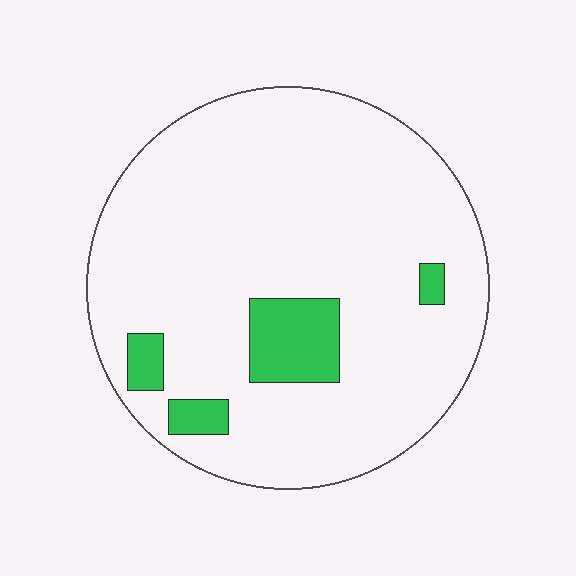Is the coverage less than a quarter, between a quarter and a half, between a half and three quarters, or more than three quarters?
Less than a quarter.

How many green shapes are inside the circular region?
4.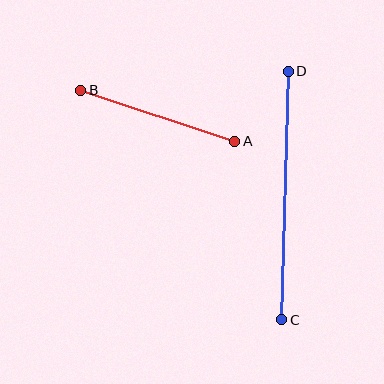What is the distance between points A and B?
The distance is approximately 162 pixels.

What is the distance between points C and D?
The distance is approximately 249 pixels.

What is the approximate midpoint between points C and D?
The midpoint is at approximately (285, 195) pixels.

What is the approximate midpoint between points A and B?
The midpoint is at approximately (158, 116) pixels.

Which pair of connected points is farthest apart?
Points C and D are farthest apart.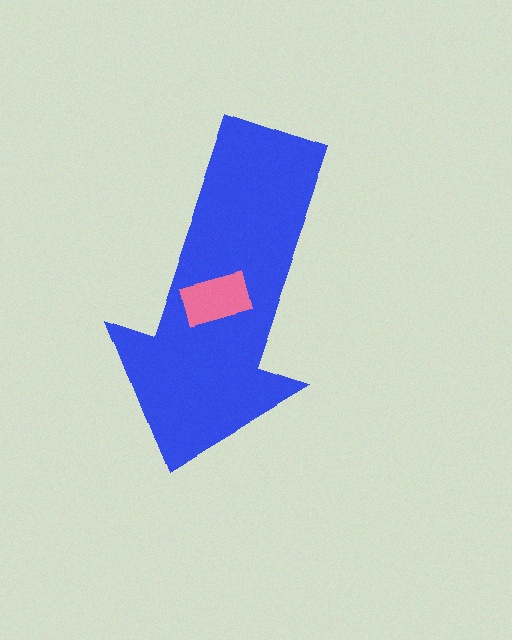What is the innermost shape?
The pink rectangle.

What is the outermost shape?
The blue arrow.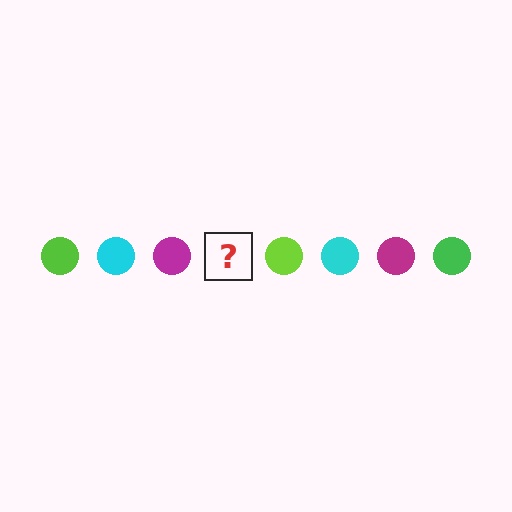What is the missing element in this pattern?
The missing element is a green circle.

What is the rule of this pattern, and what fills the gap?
The rule is that the pattern cycles through lime, cyan, magenta, green circles. The gap should be filled with a green circle.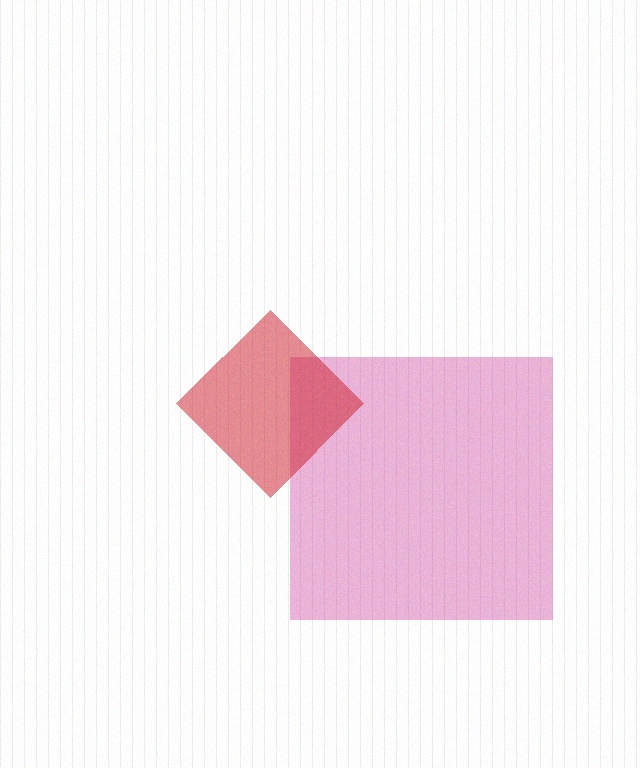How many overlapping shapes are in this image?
There are 2 overlapping shapes in the image.